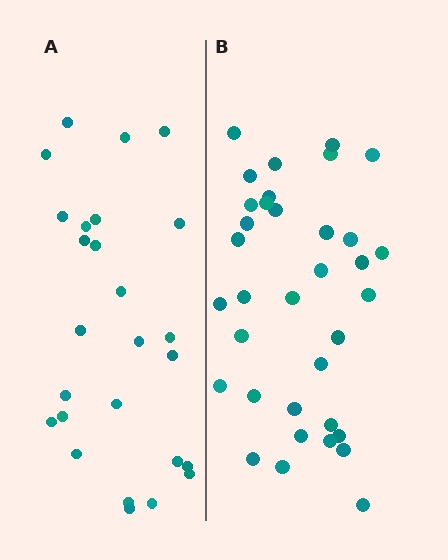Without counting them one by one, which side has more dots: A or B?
Region B (the right region) has more dots.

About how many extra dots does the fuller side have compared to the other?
Region B has roughly 8 or so more dots than region A.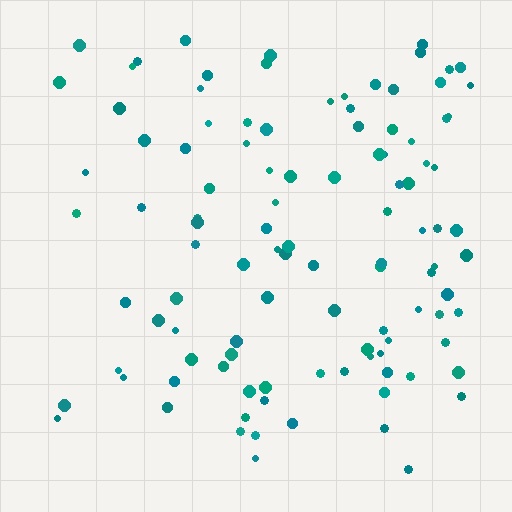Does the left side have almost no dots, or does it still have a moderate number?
Still a moderate number, just noticeably fewer than the right.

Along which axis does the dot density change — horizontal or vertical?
Horizontal.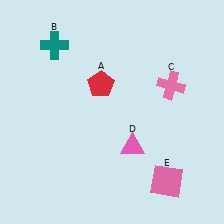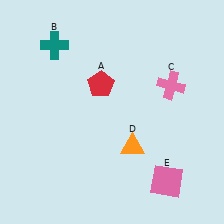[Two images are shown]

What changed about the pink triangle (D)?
In Image 1, D is pink. In Image 2, it changed to orange.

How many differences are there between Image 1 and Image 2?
There is 1 difference between the two images.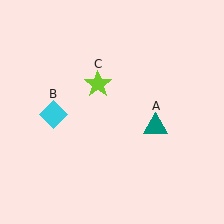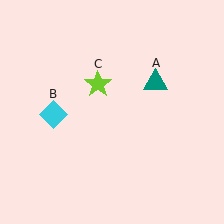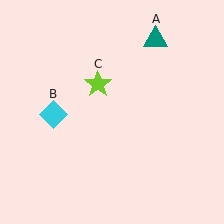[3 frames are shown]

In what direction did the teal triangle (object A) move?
The teal triangle (object A) moved up.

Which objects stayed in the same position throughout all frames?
Cyan diamond (object B) and lime star (object C) remained stationary.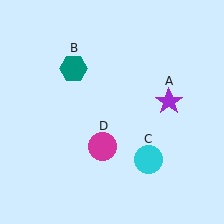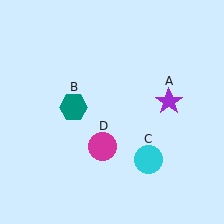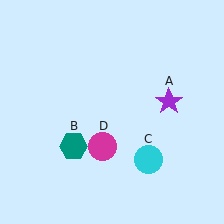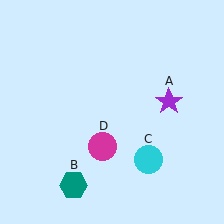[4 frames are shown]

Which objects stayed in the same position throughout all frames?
Purple star (object A) and cyan circle (object C) and magenta circle (object D) remained stationary.